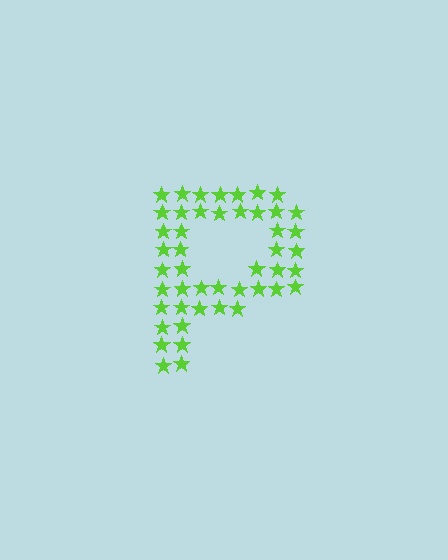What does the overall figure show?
The overall figure shows the letter P.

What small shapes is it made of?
It is made of small stars.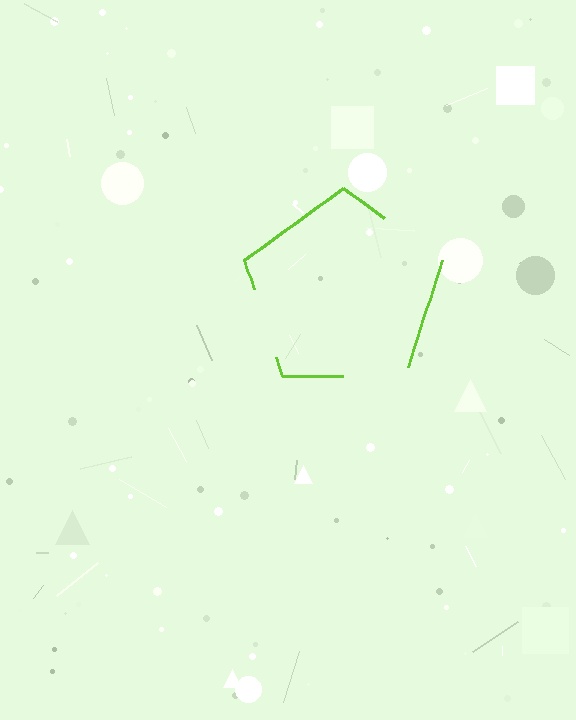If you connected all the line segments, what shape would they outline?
They would outline a pentagon.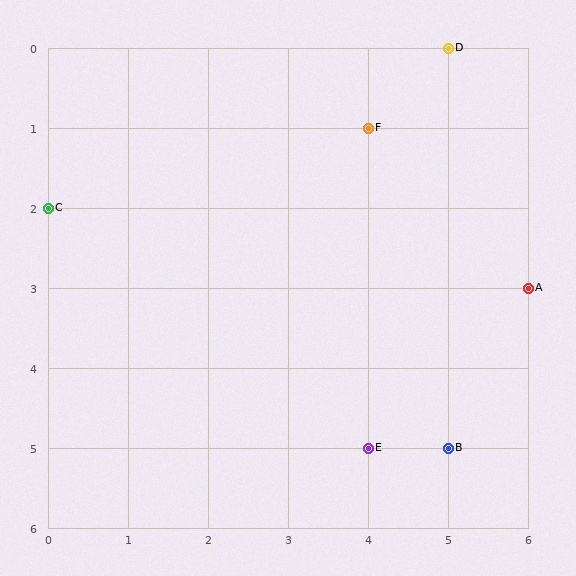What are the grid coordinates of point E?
Point E is at grid coordinates (4, 5).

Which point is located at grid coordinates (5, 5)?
Point B is at (5, 5).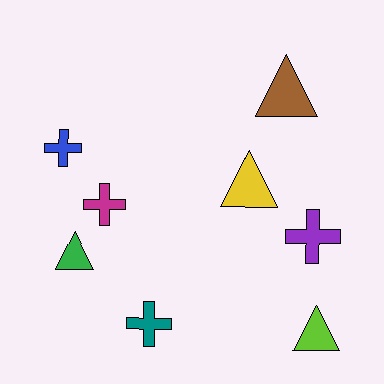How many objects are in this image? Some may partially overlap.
There are 8 objects.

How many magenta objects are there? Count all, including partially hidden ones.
There is 1 magenta object.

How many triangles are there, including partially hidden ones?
There are 4 triangles.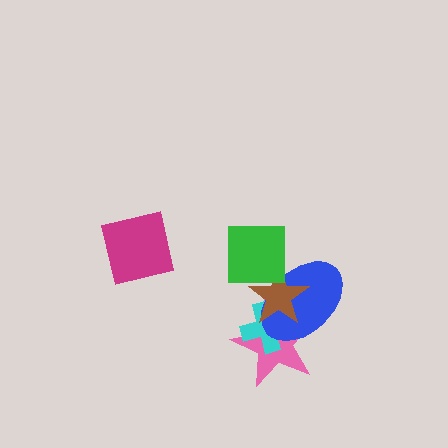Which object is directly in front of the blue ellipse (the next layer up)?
The brown star is directly in front of the blue ellipse.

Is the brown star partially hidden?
Yes, it is partially covered by another shape.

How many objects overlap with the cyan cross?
3 objects overlap with the cyan cross.